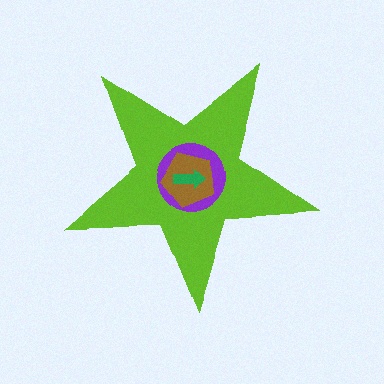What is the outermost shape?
The lime star.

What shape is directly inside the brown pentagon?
The green arrow.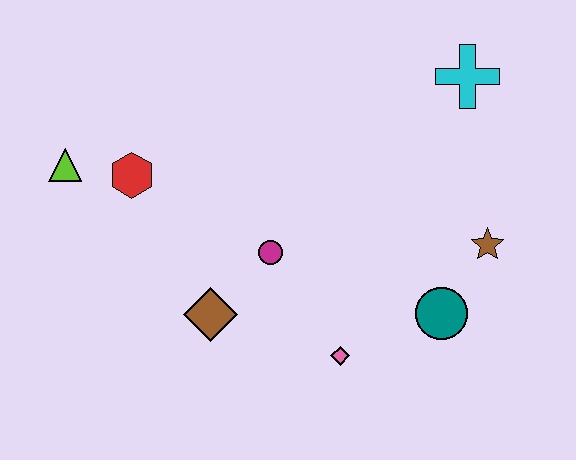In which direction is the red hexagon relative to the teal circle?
The red hexagon is to the left of the teal circle.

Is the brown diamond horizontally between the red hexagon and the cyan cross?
Yes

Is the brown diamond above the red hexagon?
No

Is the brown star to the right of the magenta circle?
Yes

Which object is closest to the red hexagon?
The lime triangle is closest to the red hexagon.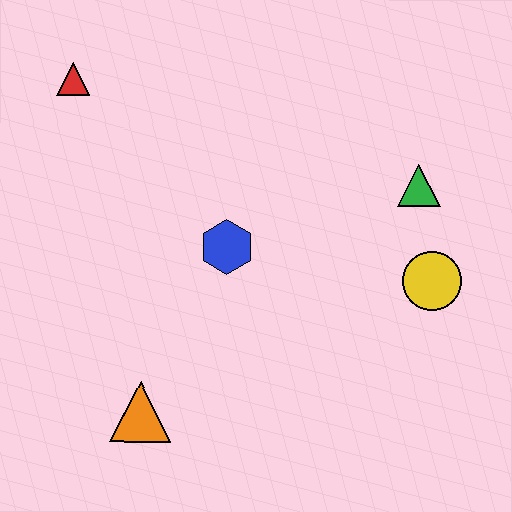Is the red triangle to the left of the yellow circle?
Yes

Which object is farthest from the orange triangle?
The green triangle is farthest from the orange triangle.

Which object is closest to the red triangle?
The blue hexagon is closest to the red triangle.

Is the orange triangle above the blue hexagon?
No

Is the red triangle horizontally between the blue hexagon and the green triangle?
No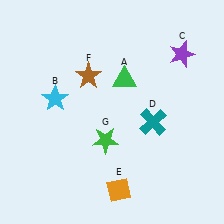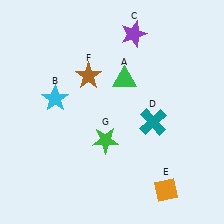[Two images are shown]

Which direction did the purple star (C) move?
The purple star (C) moved left.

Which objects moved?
The objects that moved are: the purple star (C), the orange diamond (E).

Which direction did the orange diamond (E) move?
The orange diamond (E) moved right.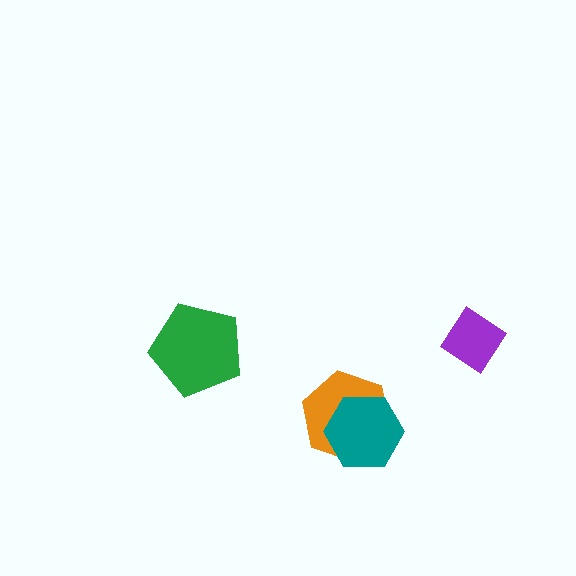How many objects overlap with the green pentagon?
0 objects overlap with the green pentagon.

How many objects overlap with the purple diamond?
0 objects overlap with the purple diamond.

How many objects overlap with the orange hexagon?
1 object overlaps with the orange hexagon.